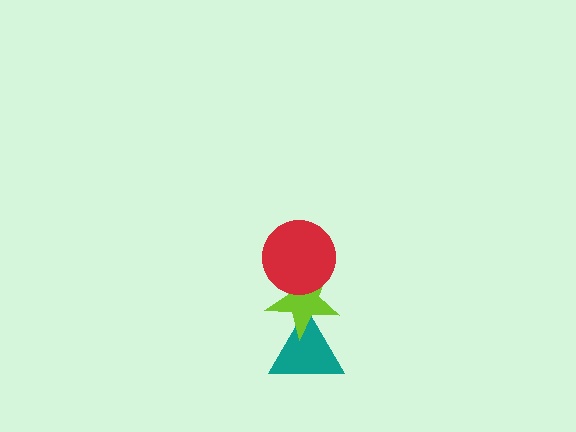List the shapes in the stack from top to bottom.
From top to bottom: the red circle, the lime star, the teal triangle.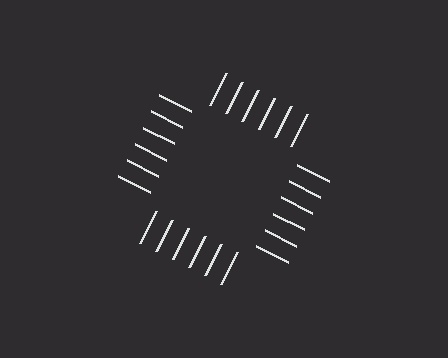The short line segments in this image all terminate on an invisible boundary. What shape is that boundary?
An illusory square — the line segments terminate on its edges but no continuous stroke is drawn.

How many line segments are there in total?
24 — 6 along each of the 4 edges.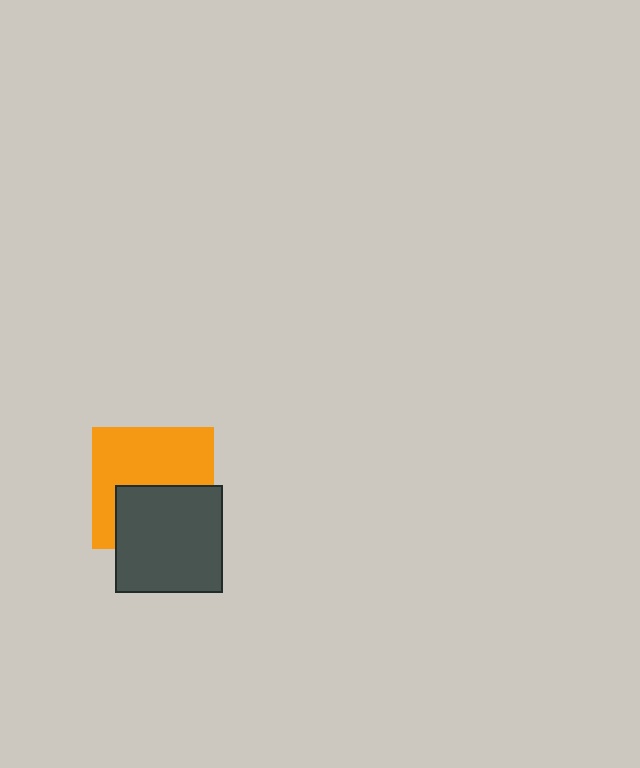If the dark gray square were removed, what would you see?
You would see the complete orange square.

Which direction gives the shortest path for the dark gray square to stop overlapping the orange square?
Moving down gives the shortest separation.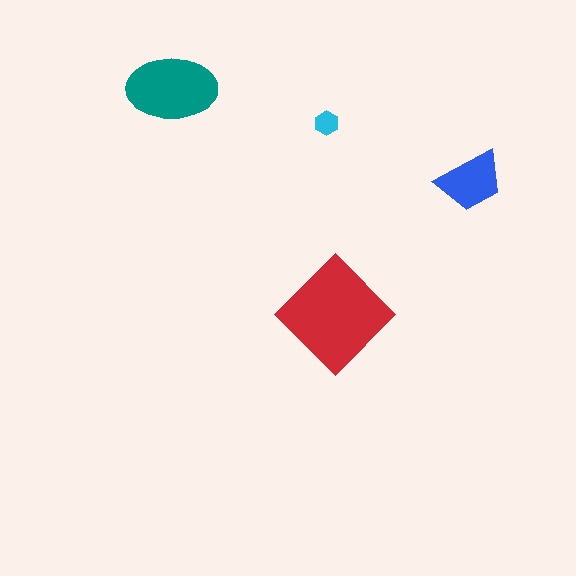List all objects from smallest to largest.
The cyan hexagon, the blue trapezoid, the teal ellipse, the red diamond.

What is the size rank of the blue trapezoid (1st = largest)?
3rd.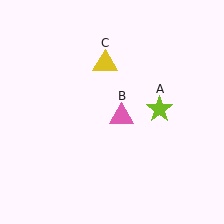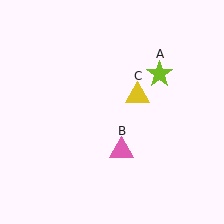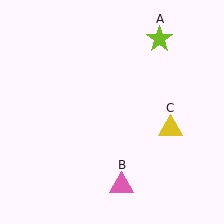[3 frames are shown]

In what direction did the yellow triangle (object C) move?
The yellow triangle (object C) moved down and to the right.